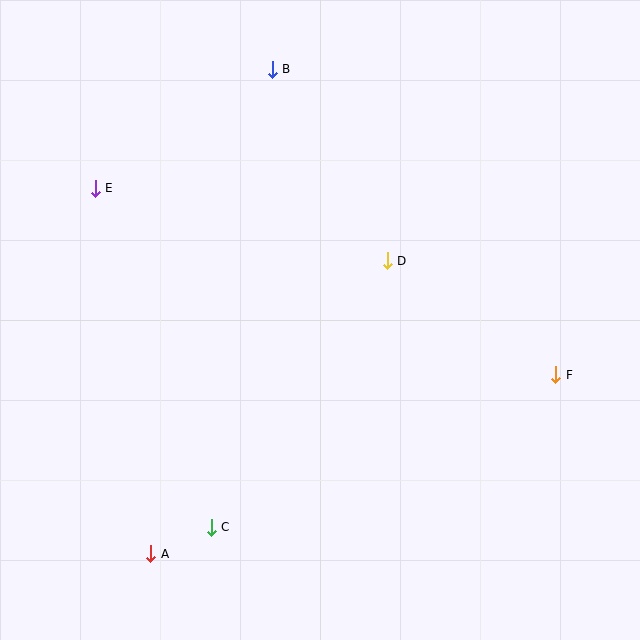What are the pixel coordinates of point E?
Point E is at (95, 188).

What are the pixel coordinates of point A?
Point A is at (151, 554).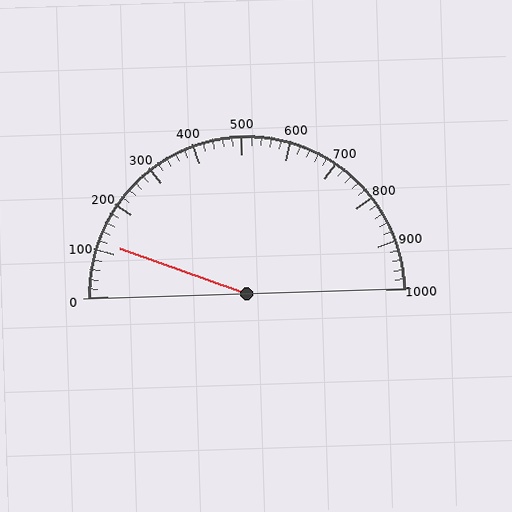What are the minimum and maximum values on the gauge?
The gauge ranges from 0 to 1000.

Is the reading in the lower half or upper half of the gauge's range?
The reading is in the lower half of the range (0 to 1000).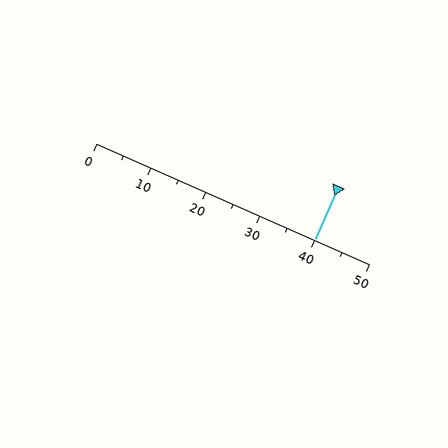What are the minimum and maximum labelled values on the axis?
The axis runs from 0 to 50.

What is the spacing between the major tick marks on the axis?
The major ticks are spaced 10 apart.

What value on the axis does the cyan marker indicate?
The marker indicates approximately 40.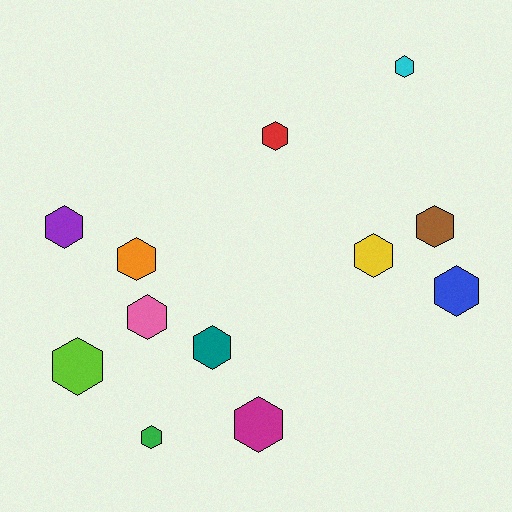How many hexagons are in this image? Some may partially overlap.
There are 12 hexagons.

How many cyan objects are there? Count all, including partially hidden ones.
There is 1 cyan object.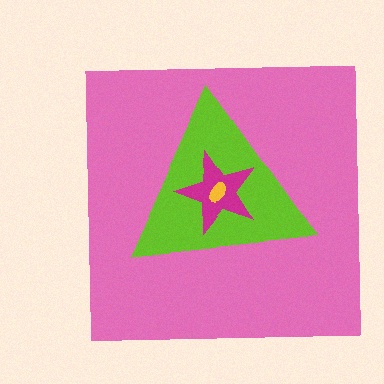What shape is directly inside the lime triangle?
The magenta star.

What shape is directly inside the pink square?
The lime triangle.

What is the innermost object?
The yellow ellipse.